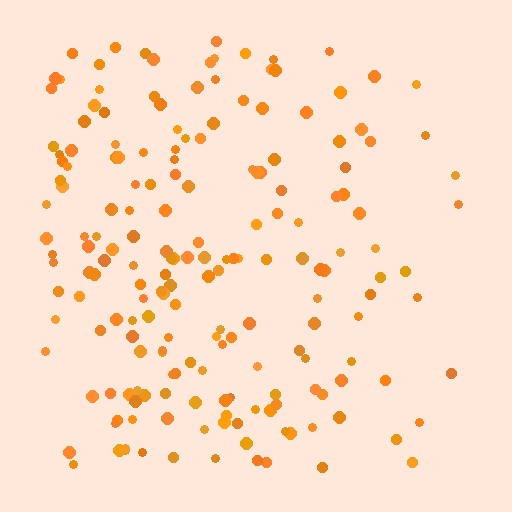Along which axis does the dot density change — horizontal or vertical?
Horizontal.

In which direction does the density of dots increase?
From right to left, with the left side densest.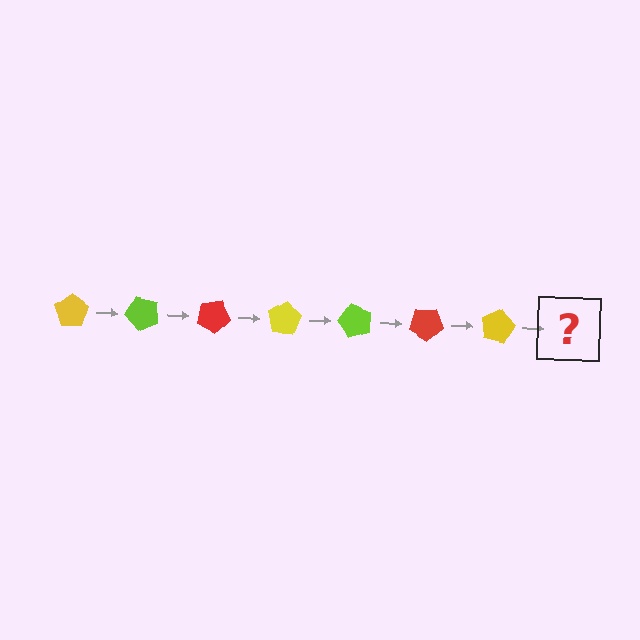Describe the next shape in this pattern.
It should be a lime pentagon, rotated 350 degrees from the start.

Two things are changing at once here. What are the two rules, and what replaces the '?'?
The two rules are that it rotates 50 degrees each step and the color cycles through yellow, lime, and red. The '?' should be a lime pentagon, rotated 350 degrees from the start.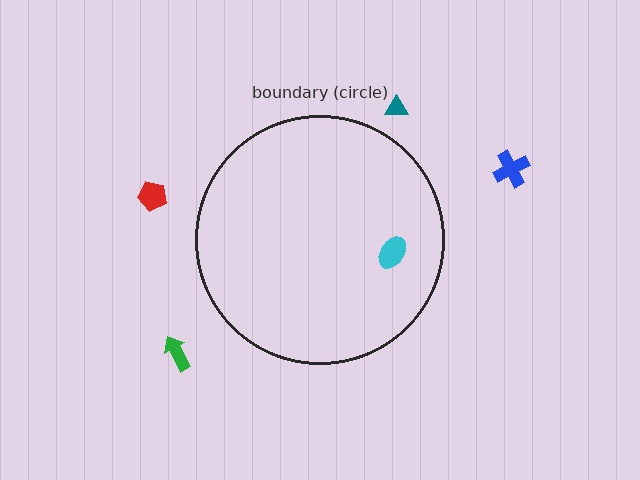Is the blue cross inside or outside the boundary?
Outside.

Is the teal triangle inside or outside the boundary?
Outside.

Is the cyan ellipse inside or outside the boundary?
Inside.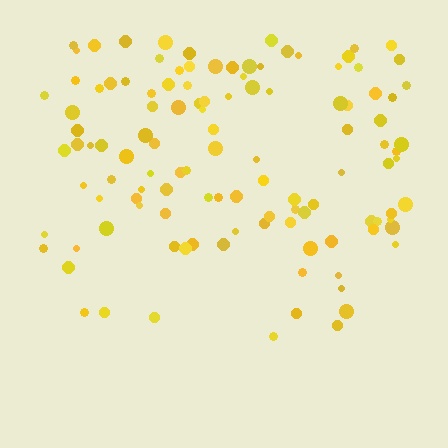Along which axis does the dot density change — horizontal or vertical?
Vertical.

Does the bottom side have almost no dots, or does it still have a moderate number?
Still a moderate number, just noticeably fewer than the top.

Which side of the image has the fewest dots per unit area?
The bottom.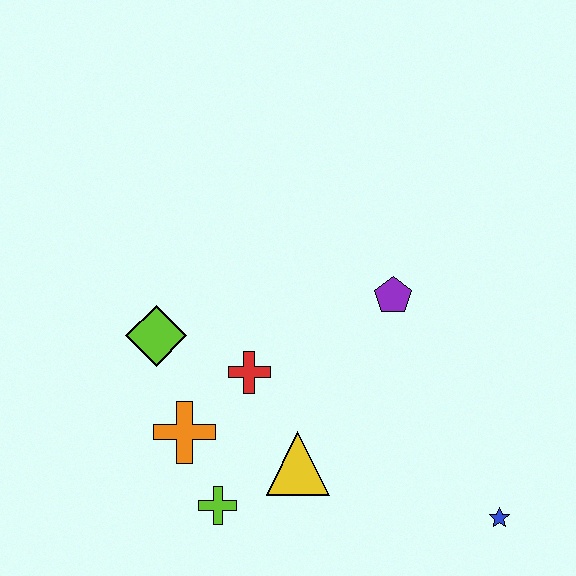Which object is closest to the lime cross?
The orange cross is closest to the lime cross.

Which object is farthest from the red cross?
The blue star is farthest from the red cross.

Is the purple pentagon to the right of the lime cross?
Yes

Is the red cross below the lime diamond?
Yes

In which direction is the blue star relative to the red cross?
The blue star is to the right of the red cross.